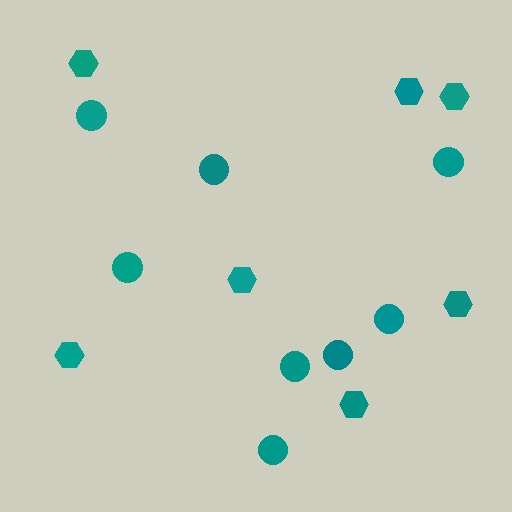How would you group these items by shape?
There are 2 groups: one group of circles (8) and one group of hexagons (7).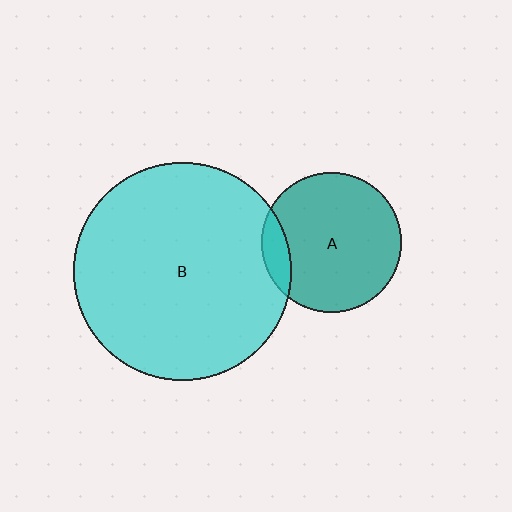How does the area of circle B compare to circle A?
Approximately 2.4 times.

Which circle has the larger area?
Circle B (cyan).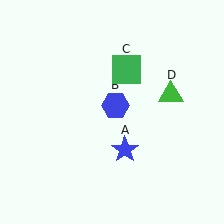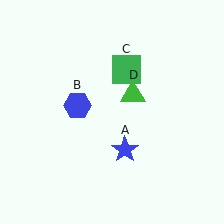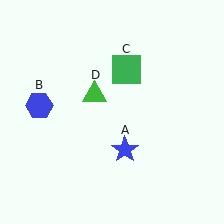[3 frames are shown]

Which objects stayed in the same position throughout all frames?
Blue star (object A) and green square (object C) remained stationary.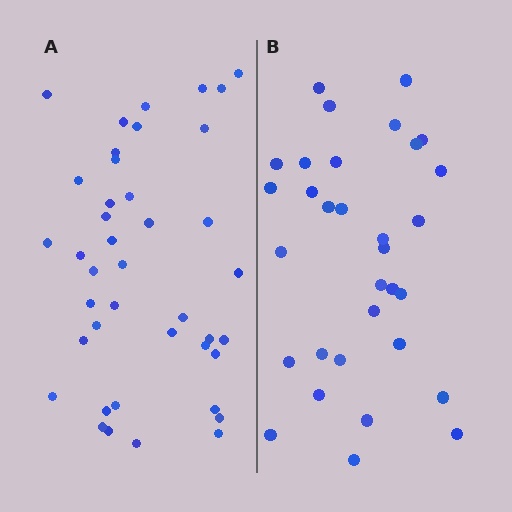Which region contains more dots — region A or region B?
Region A (the left region) has more dots.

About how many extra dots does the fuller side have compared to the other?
Region A has roughly 8 or so more dots than region B.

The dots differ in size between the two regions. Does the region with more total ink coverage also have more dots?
No. Region B has more total ink coverage because its dots are larger, but region A actually contains more individual dots. Total area can be misleading — the number of items is what matters here.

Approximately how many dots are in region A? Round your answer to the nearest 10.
About 40 dots. (The exact count is 41, which rounds to 40.)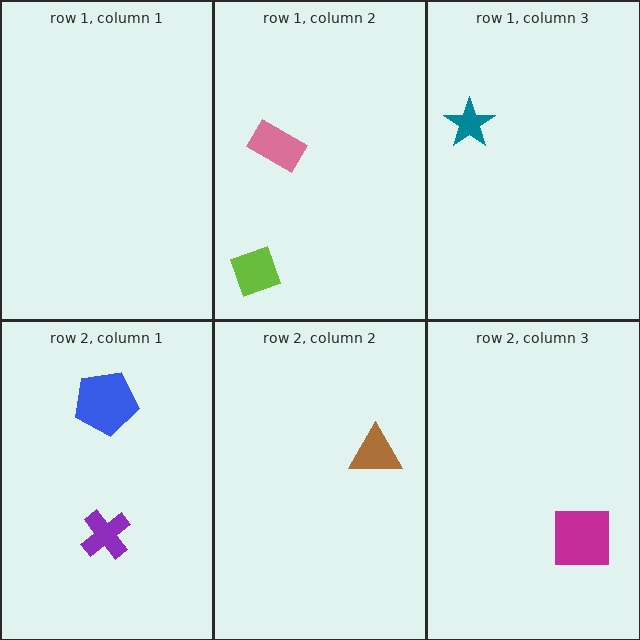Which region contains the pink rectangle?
The row 1, column 2 region.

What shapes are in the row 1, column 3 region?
The teal star.